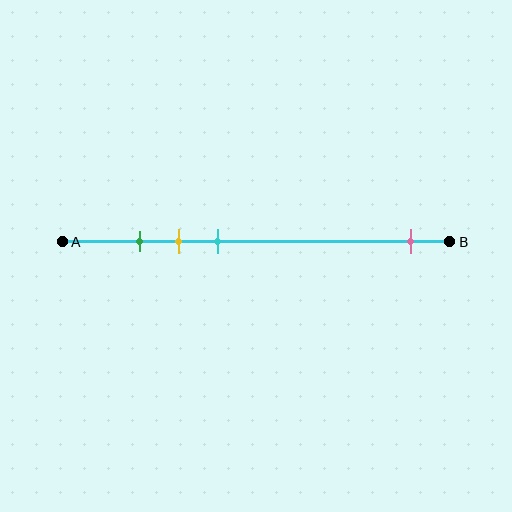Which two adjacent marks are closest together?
The green and yellow marks are the closest adjacent pair.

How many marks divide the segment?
There are 4 marks dividing the segment.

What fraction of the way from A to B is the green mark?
The green mark is approximately 20% (0.2) of the way from A to B.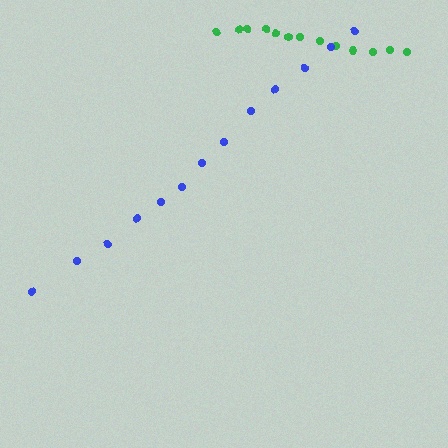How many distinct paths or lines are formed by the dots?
There are 2 distinct paths.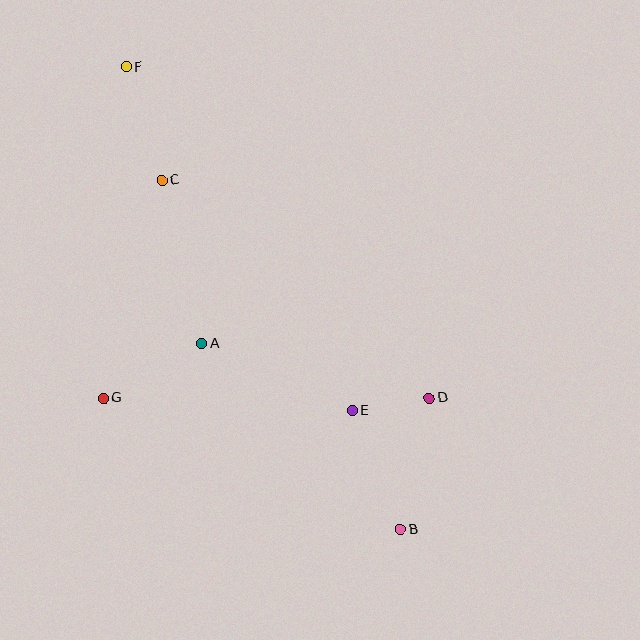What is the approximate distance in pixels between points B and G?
The distance between B and G is approximately 325 pixels.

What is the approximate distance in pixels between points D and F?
The distance between D and F is approximately 449 pixels.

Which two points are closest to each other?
Points D and E are closest to each other.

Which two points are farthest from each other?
Points B and F are farthest from each other.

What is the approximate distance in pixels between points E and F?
The distance between E and F is approximately 411 pixels.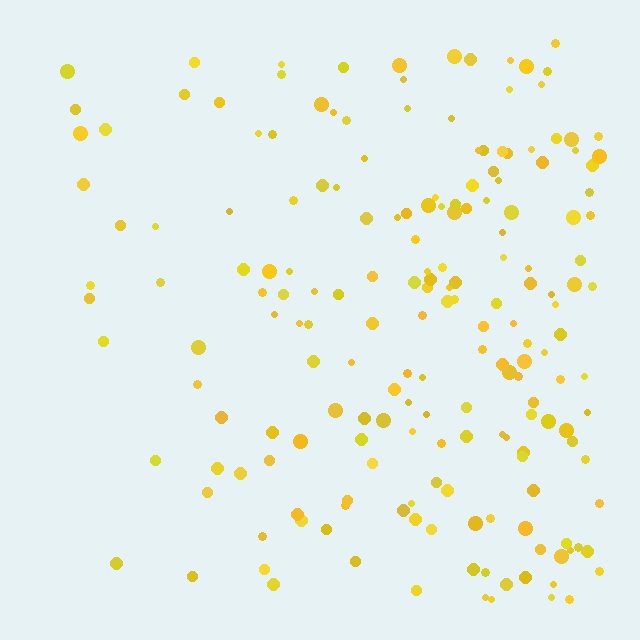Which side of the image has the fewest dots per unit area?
The left.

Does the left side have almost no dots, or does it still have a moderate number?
Still a moderate number, just noticeably fewer than the right.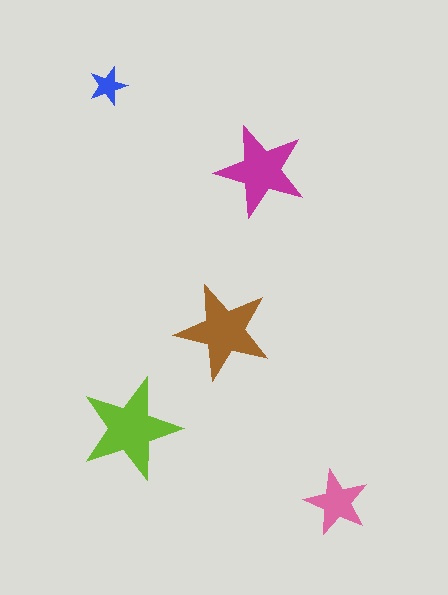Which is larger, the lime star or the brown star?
The lime one.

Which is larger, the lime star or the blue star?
The lime one.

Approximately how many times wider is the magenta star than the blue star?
About 2.5 times wider.